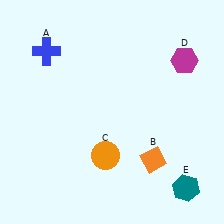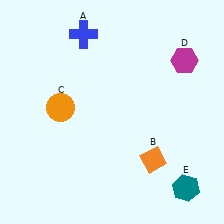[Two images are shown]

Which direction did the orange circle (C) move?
The orange circle (C) moved up.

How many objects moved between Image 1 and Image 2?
2 objects moved between the two images.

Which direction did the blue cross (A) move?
The blue cross (A) moved right.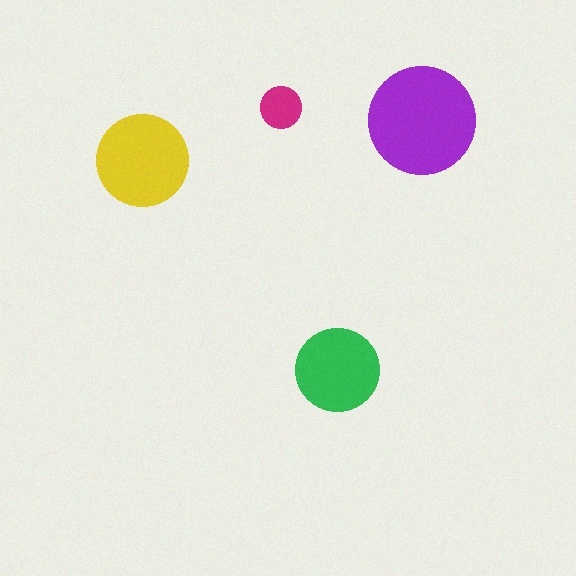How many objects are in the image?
There are 4 objects in the image.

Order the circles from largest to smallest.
the purple one, the yellow one, the green one, the magenta one.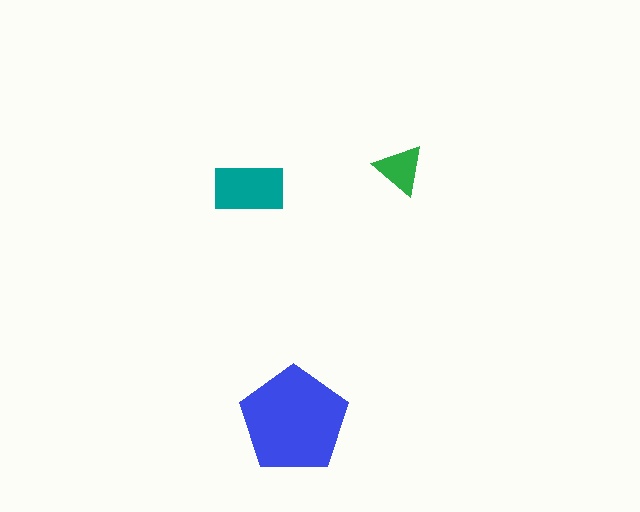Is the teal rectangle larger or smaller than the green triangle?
Larger.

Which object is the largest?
The blue pentagon.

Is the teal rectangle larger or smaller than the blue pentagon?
Smaller.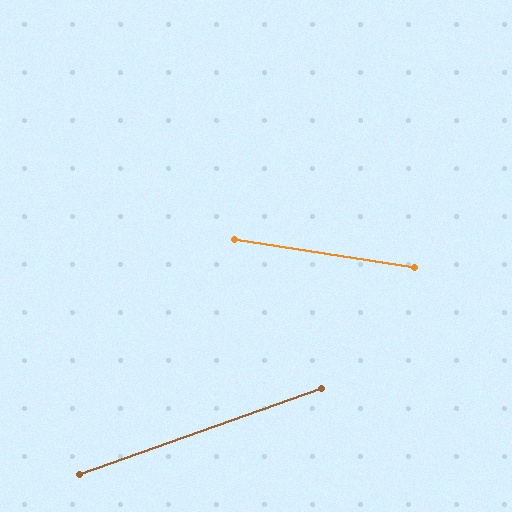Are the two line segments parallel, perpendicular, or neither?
Neither parallel nor perpendicular — they differ by about 28°.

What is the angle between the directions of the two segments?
Approximately 28 degrees.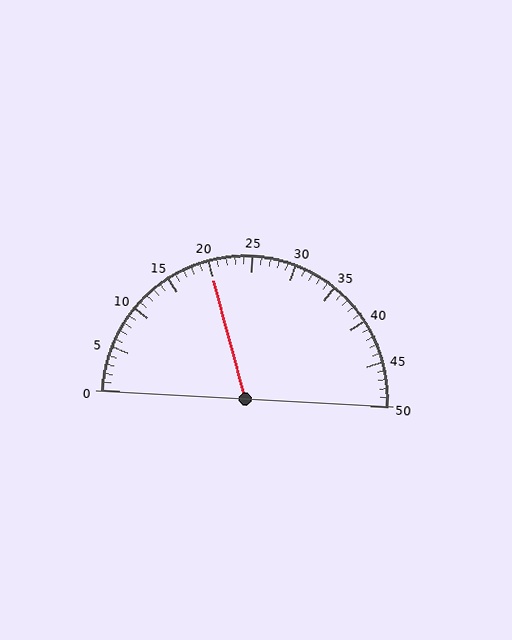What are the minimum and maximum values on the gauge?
The gauge ranges from 0 to 50.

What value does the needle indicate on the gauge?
The needle indicates approximately 20.